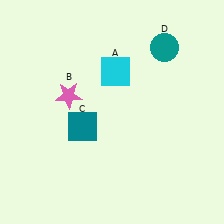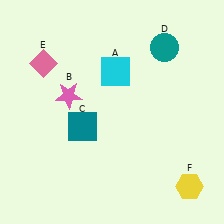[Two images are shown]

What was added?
A pink diamond (E), a yellow hexagon (F) were added in Image 2.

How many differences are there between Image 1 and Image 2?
There are 2 differences between the two images.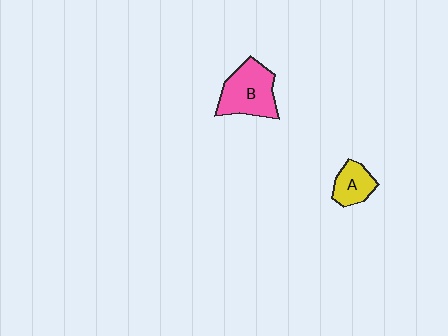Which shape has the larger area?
Shape B (pink).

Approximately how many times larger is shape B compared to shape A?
Approximately 1.8 times.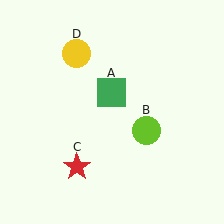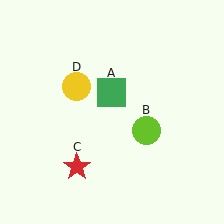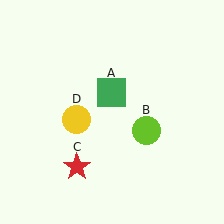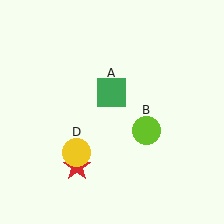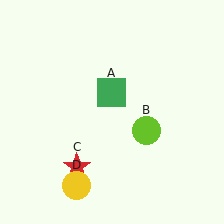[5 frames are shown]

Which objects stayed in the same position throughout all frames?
Green square (object A) and lime circle (object B) and red star (object C) remained stationary.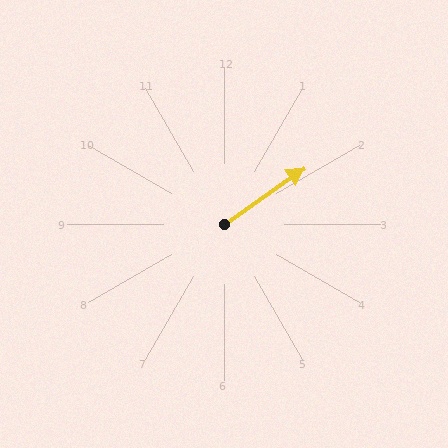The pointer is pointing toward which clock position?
Roughly 2 o'clock.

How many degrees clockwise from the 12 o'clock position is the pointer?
Approximately 55 degrees.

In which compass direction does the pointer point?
Northeast.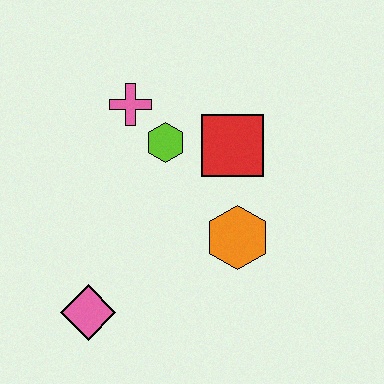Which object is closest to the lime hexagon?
The pink cross is closest to the lime hexagon.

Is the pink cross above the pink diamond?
Yes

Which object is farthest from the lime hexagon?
The pink diamond is farthest from the lime hexagon.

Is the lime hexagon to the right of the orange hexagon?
No